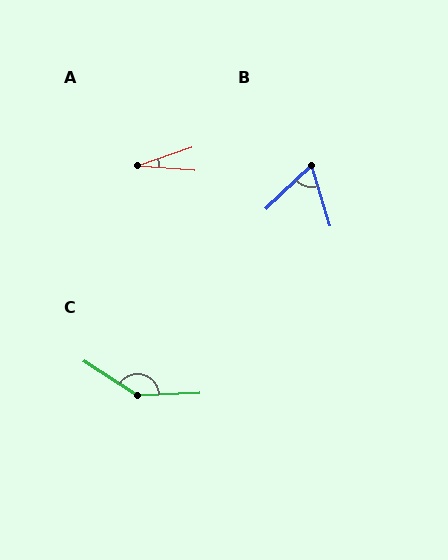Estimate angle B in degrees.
Approximately 63 degrees.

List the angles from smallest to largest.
A (23°), B (63°), C (145°).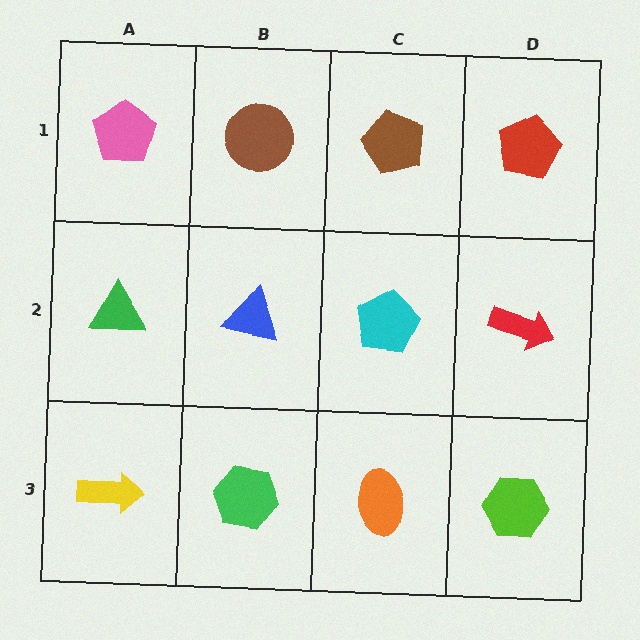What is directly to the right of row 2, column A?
A blue triangle.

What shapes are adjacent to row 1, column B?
A blue triangle (row 2, column B), a pink pentagon (row 1, column A), a brown pentagon (row 1, column C).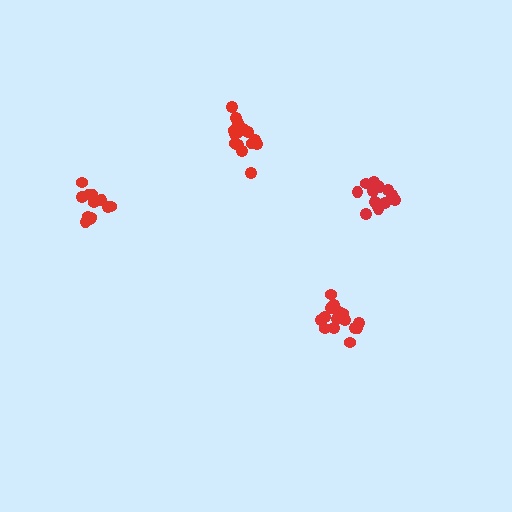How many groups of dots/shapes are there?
There are 4 groups.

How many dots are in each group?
Group 1: 15 dots, Group 2: 13 dots, Group 3: 15 dots, Group 4: 14 dots (57 total).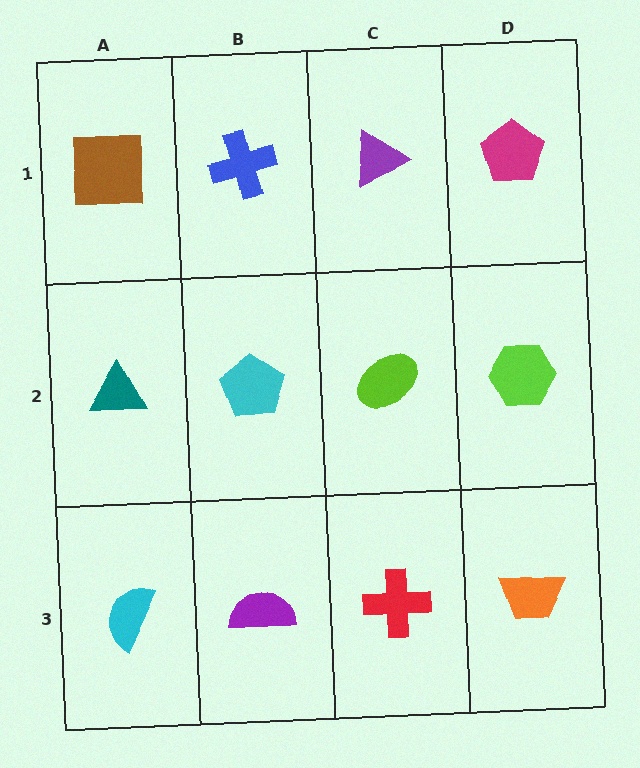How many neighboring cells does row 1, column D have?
2.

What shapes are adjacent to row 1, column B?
A cyan pentagon (row 2, column B), a brown square (row 1, column A), a purple triangle (row 1, column C).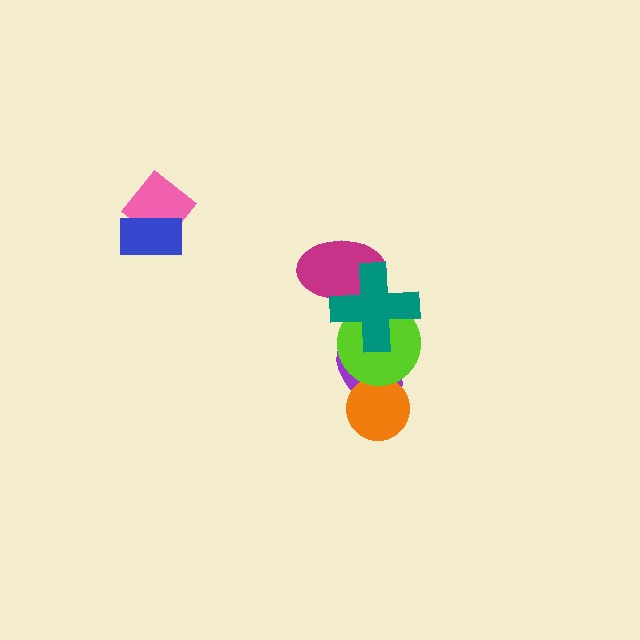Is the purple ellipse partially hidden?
Yes, it is partially covered by another shape.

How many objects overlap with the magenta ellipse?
1 object overlaps with the magenta ellipse.